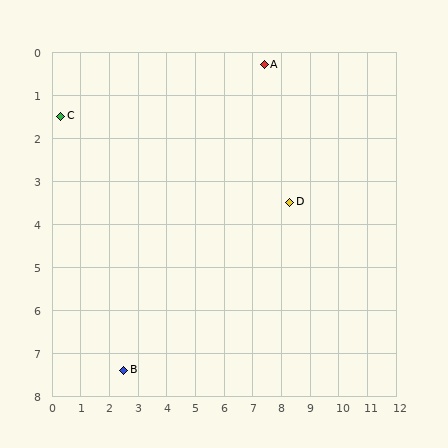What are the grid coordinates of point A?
Point A is at approximately (7.4, 0.3).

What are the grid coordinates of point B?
Point B is at approximately (2.5, 7.4).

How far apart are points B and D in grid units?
Points B and D are about 7.0 grid units apart.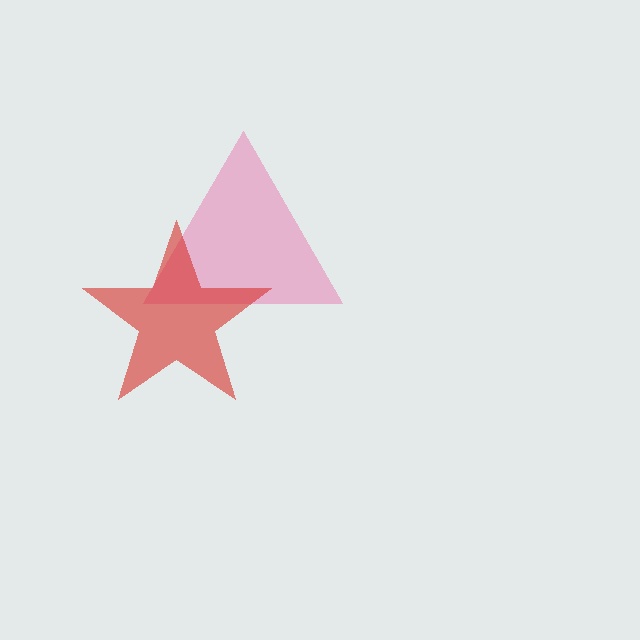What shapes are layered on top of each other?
The layered shapes are: a pink triangle, a red star.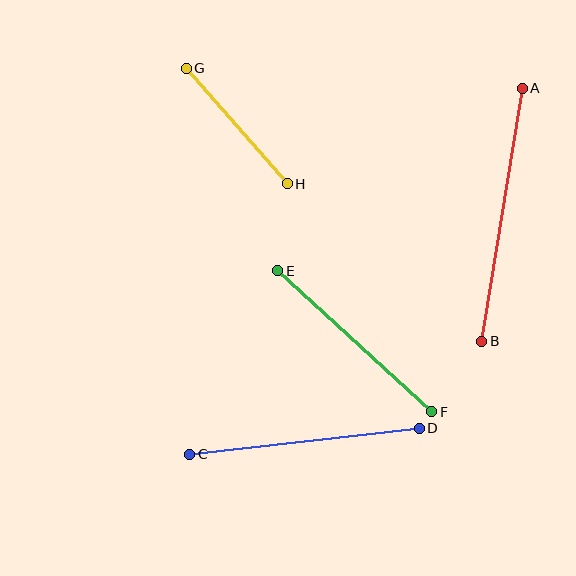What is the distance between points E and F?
The distance is approximately 209 pixels.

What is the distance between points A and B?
The distance is approximately 256 pixels.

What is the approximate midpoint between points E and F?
The midpoint is at approximately (355, 341) pixels.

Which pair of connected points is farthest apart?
Points A and B are farthest apart.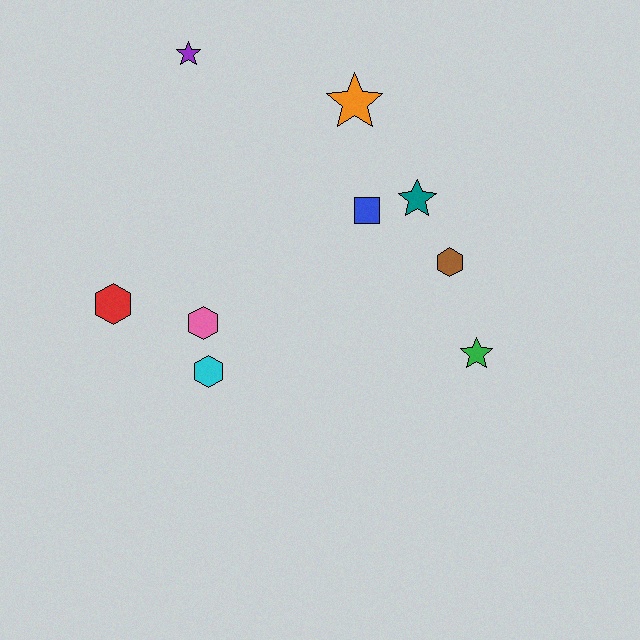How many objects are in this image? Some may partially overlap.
There are 9 objects.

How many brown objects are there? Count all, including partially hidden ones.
There is 1 brown object.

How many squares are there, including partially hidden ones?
There is 1 square.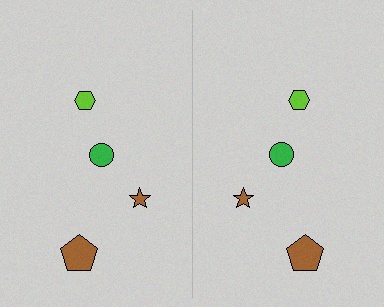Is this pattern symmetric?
Yes, this pattern has bilateral (reflection) symmetry.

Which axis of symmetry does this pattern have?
The pattern has a vertical axis of symmetry running through the center of the image.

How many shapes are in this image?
There are 8 shapes in this image.